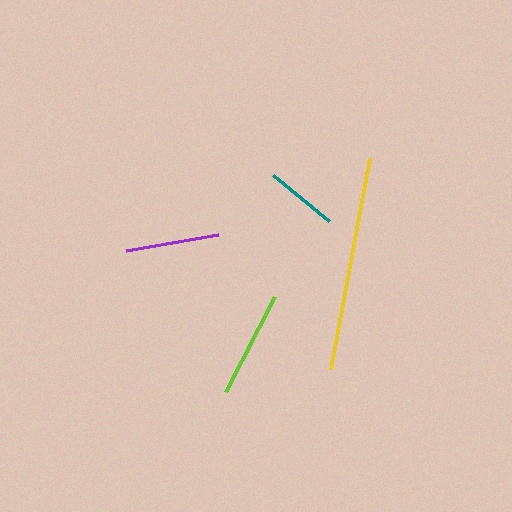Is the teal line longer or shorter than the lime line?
The lime line is longer than the teal line.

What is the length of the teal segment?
The teal segment is approximately 72 pixels long.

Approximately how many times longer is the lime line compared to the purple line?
The lime line is approximately 1.1 times the length of the purple line.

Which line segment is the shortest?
The teal line is the shortest at approximately 72 pixels.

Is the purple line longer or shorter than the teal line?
The purple line is longer than the teal line.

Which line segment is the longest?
The yellow line is the longest at approximately 214 pixels.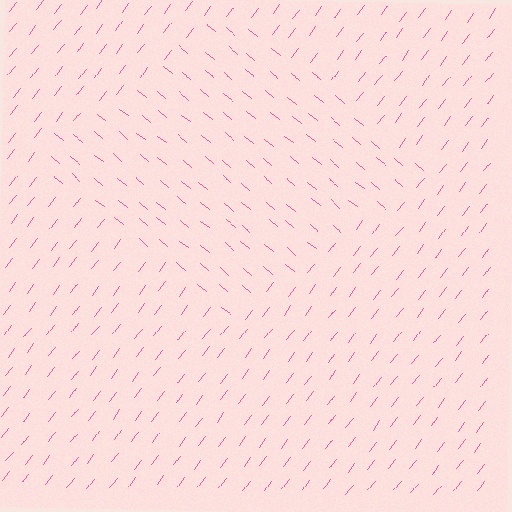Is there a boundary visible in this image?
Yes, there is a texture boundary formed by a change in line orientation.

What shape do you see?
I see a diamond.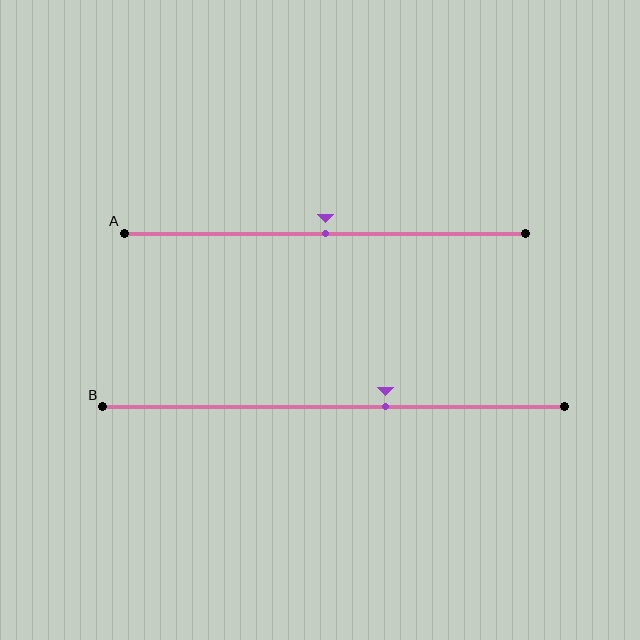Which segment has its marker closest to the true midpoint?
Segment A has its marker closest to the true midpoint.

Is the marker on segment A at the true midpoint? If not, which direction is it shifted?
Yes, the marker on segment A is at the true midpoint.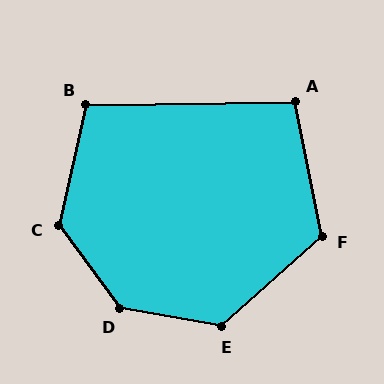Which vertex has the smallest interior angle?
A, at approximately 100 degrees.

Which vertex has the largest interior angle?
D, at approximately 136 degrees.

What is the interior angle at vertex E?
Approximately 129 degrees (obtuse).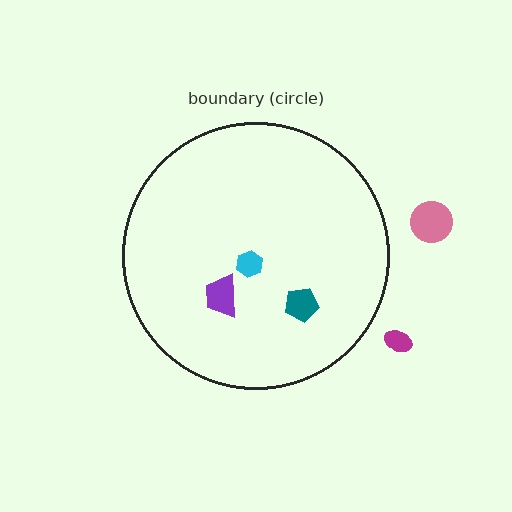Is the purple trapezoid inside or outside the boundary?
Inside.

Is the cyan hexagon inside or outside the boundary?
Inside.